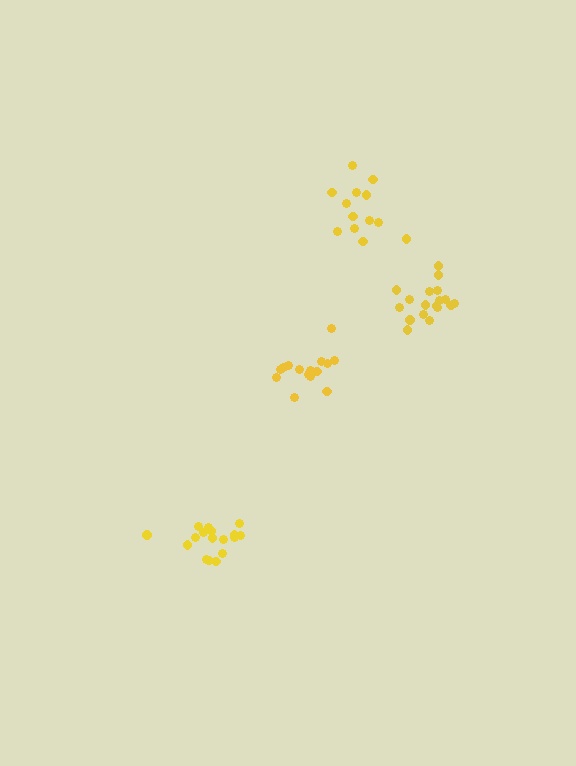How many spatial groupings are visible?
There are 4 spatial groupings.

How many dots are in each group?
Group 1: 18 dots, Group 2: 15 dots, Group 3: 13 dots, Group 4: 17 dots (63 total).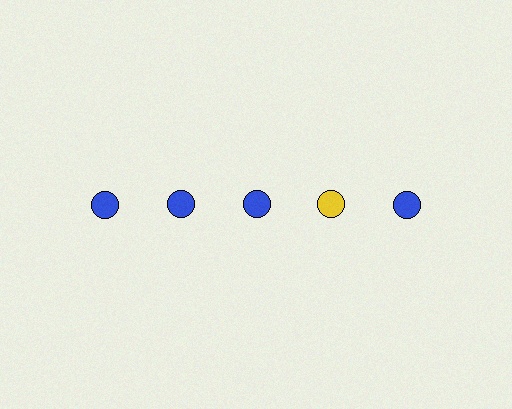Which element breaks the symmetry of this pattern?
The yellow circle in the top row, second from right column breaks the symmetry. All other shapes are blue circles.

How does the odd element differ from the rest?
It has a different color: yellow instead of blue.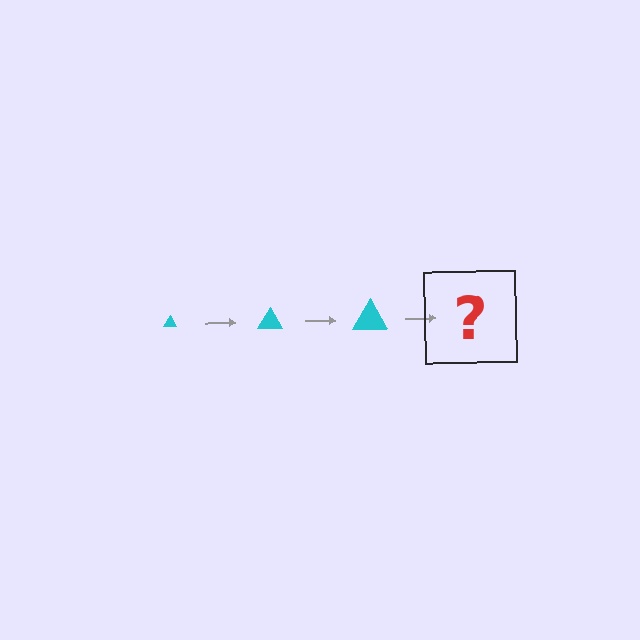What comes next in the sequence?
The next element should be a cyan triangle, larger than the previous one.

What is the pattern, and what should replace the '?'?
The pattern is that the triangle gets progressively larger each step. The '?' should be a cyan triangle, larger than the previous one.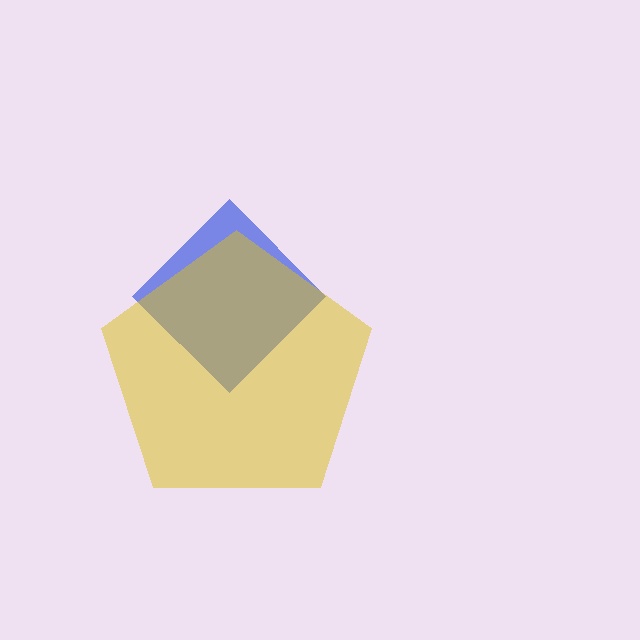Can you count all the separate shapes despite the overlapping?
Yes, there are 2 separate shapes.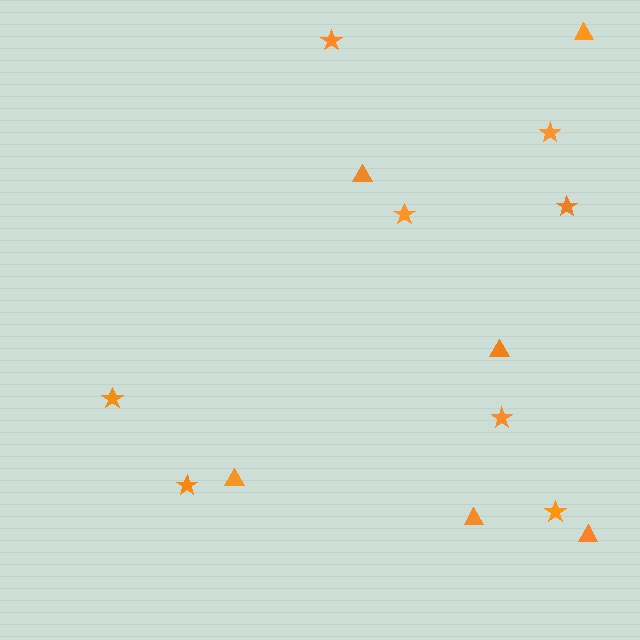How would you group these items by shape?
There are 2 groups: one group of stars (8) and one group of triangles (6).